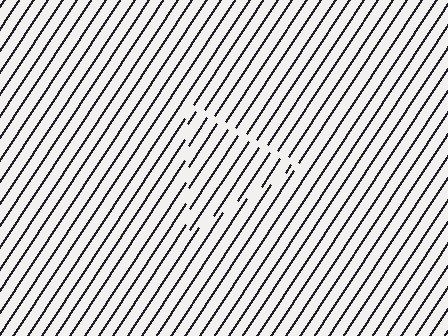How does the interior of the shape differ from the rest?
The interior of the shape contains the same grating, shifted by half a period — the contour is defined by the phase discontinuity where line-ends from the inner and outer gratings abut.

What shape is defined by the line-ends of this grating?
An illusory triangle. The interior of the shape contains the same grating, shifted by half a period — the contour is defined by the phase discontinuity where line-ends from the inner and outer gratings abut.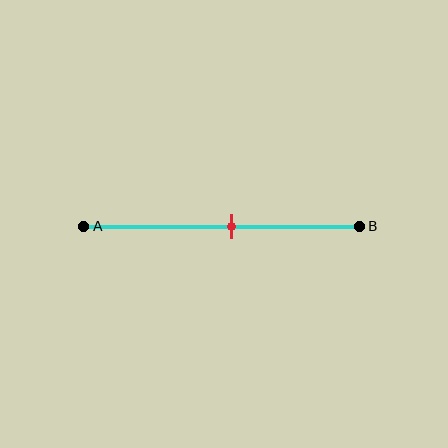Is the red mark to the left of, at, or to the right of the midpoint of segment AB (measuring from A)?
The red mark is to the right of the midpoint of segment AB.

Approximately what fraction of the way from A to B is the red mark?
The red mark is approximately 55% of the way from A to B.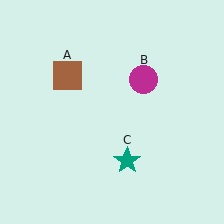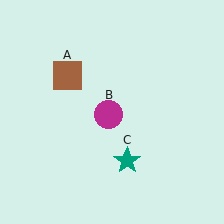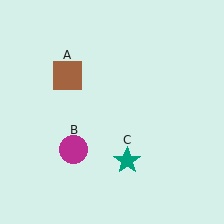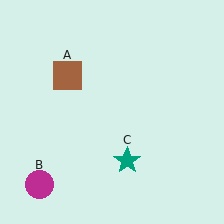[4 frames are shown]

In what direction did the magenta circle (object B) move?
The magenta circle (object B) moved down and to the left.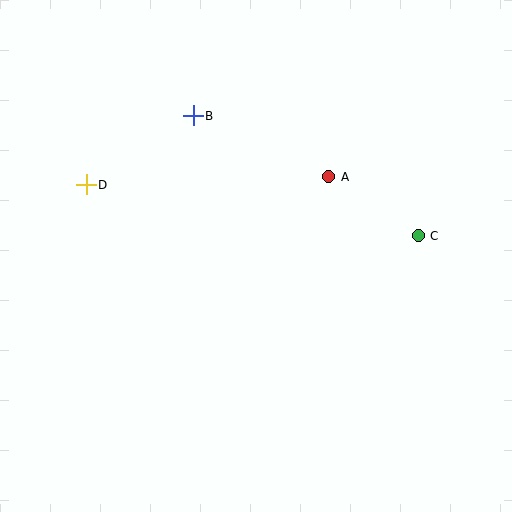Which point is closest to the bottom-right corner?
Point C is closest to the bottom-right corner.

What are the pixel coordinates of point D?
Point D is at (86, 185).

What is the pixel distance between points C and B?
The distance between C and B is 255 pixels.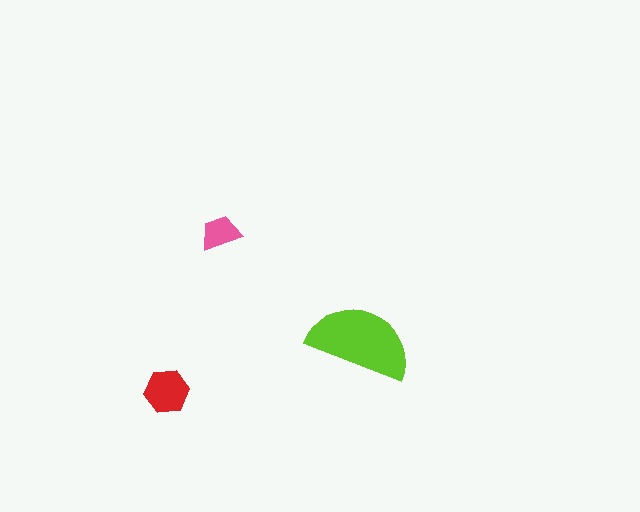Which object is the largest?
The lime semicircle.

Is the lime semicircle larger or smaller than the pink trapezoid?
Larger.